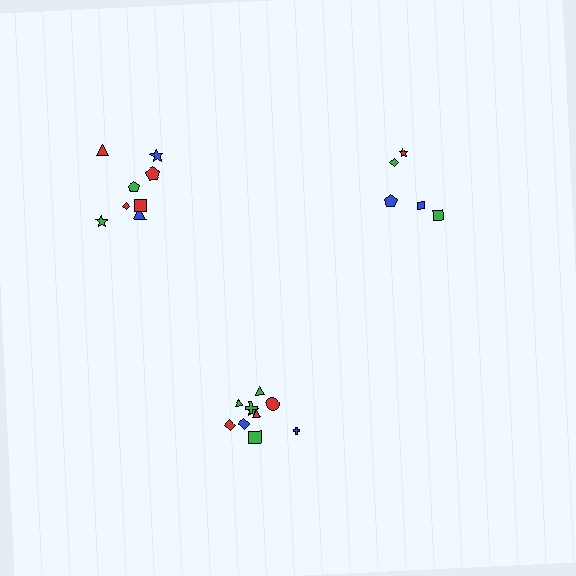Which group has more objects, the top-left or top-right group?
The top-left group.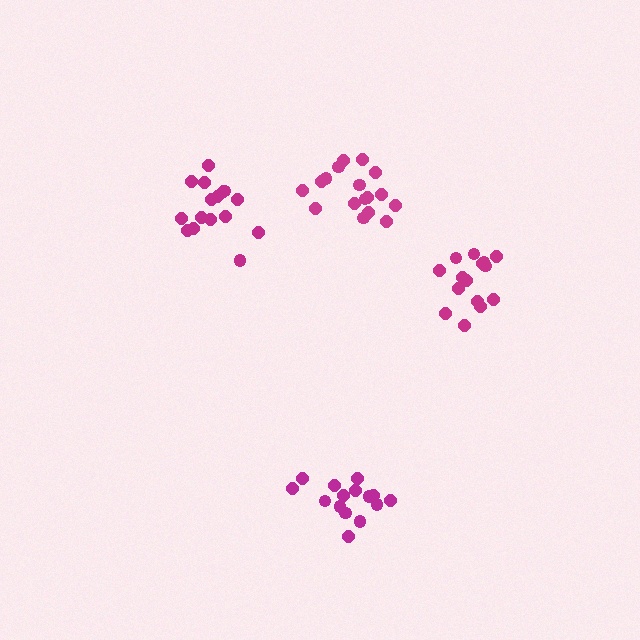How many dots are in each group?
Group 1: 17 dots, Group 2: 15 dots, Group 3: 15 dots, Group 4: 16 dots (63 total).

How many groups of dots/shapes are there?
There are 4 groups.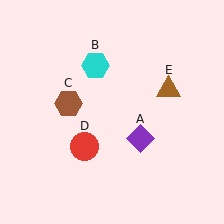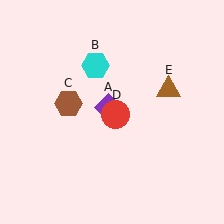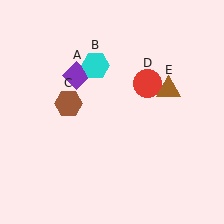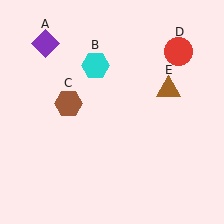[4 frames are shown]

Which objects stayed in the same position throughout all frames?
Cyan hexagon (object B) and brown hexagon (object C) and brown triangle (object E) remained stationary.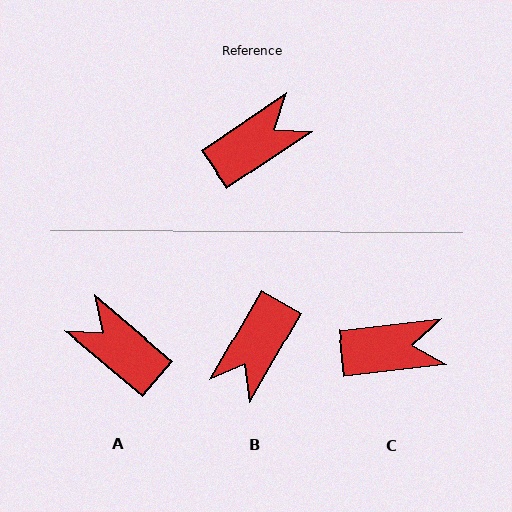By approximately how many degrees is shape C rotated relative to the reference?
Approximately 27 degrees clockwise.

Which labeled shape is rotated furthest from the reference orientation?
B, about 154 degrees away.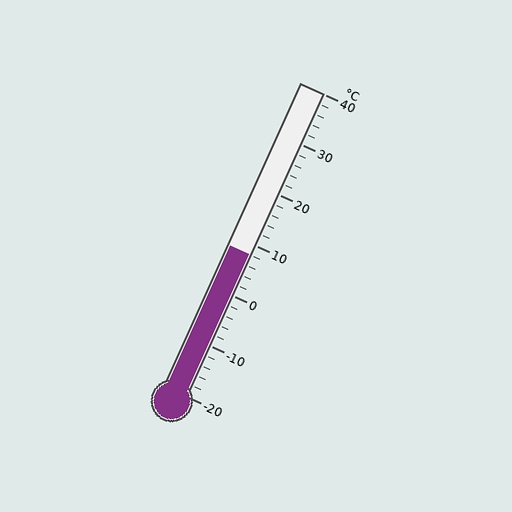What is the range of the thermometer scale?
The thermometer scale ranges from -20°C to 40°C.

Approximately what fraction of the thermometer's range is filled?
The thermometer is filled to approximately 45% of its range.